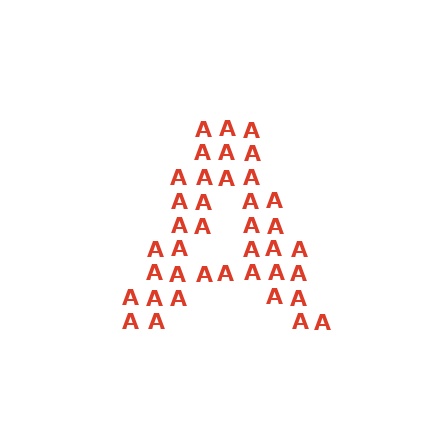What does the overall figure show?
The overall figure shows the letter A.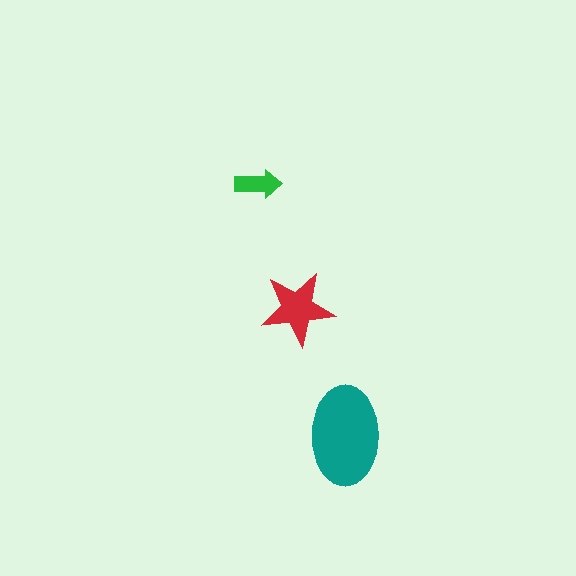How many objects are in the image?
There are 3 objects in the image.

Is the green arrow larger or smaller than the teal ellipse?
Smaller.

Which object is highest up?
The green arrow is topmost.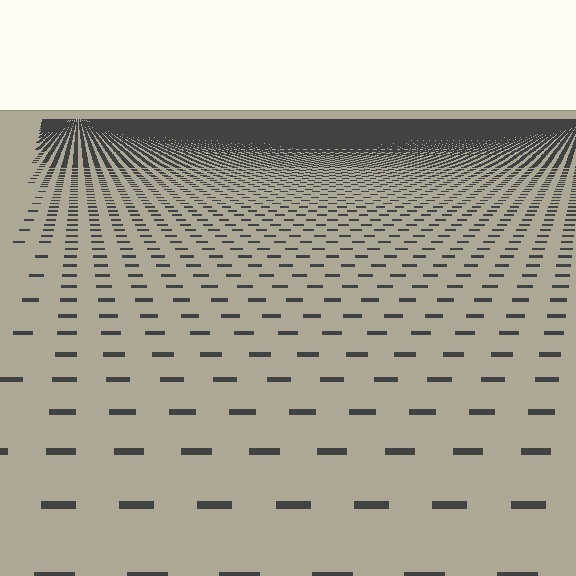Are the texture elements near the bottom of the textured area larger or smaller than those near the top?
Larger. Near the bottom, elements are closer to the viewer and appear at a bigger on-screen size.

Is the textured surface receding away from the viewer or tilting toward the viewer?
The surface is receding away from the viewer. Texture elements get smaller and denser toward the top.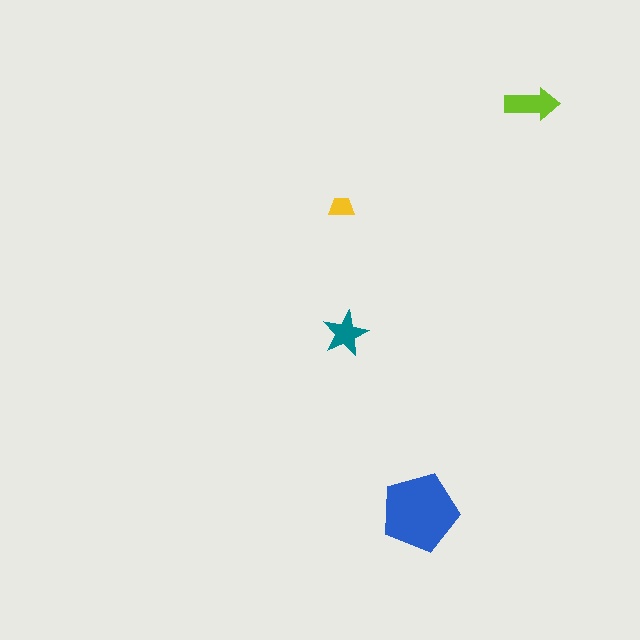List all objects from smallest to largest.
The yellow trapezoid, the teal star, the lime arrow, the blue pentagon.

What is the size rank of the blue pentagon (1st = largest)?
1st.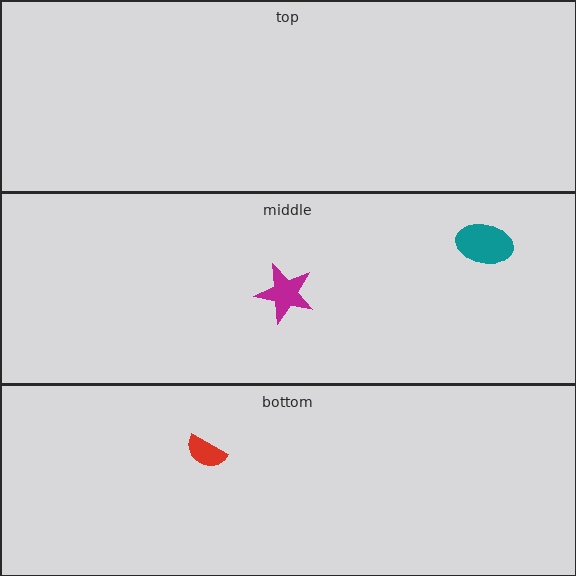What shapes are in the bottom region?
The red semicircle.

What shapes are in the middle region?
The teal ellipse, the magenta star.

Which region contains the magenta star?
The middle region.